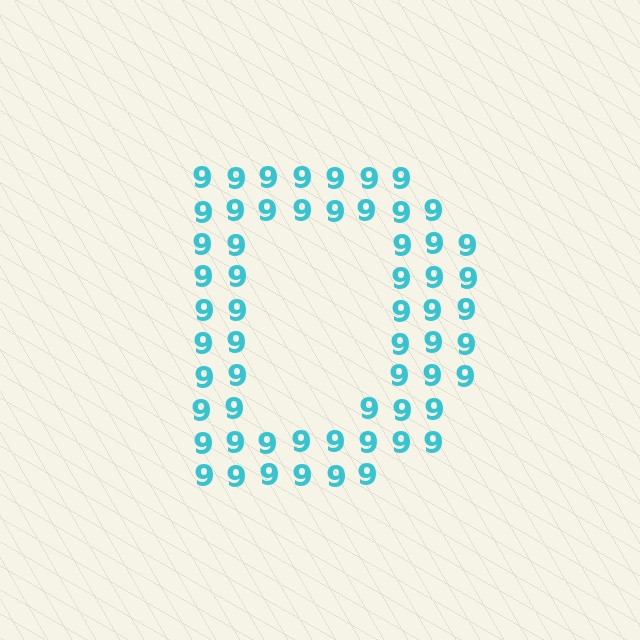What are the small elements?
The small elements are digit 9's.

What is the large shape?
The large shape is the letter D.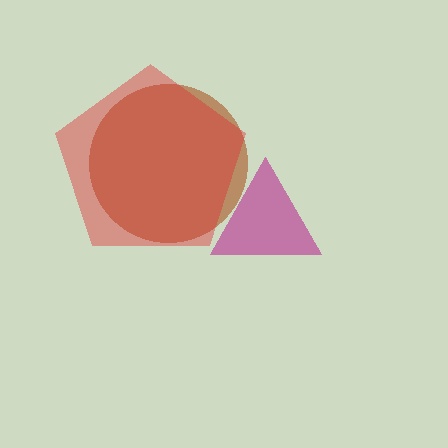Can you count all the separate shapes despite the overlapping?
Yes, there are 3 separate shapes.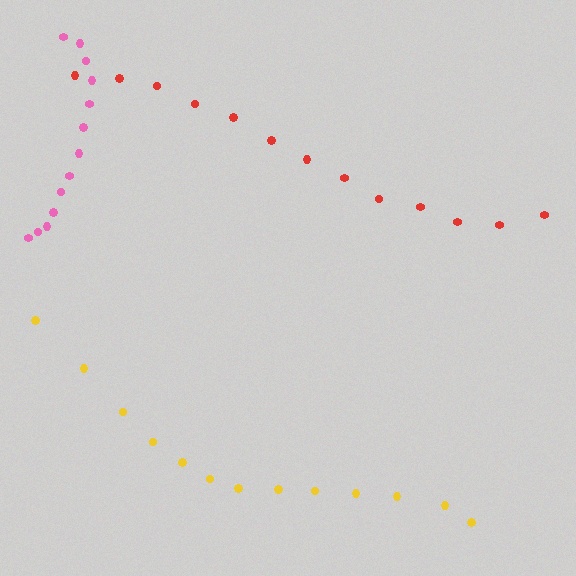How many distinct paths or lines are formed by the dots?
There are 3 distinct paths.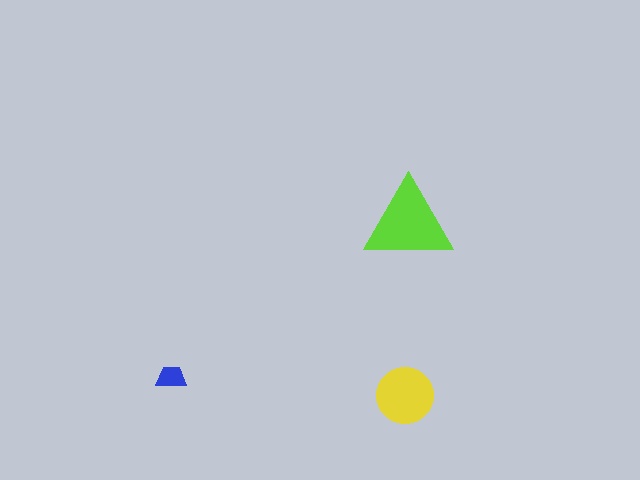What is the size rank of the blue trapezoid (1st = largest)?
3rd.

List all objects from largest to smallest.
The lime triangle, the yellow circle, the blue trapezoid.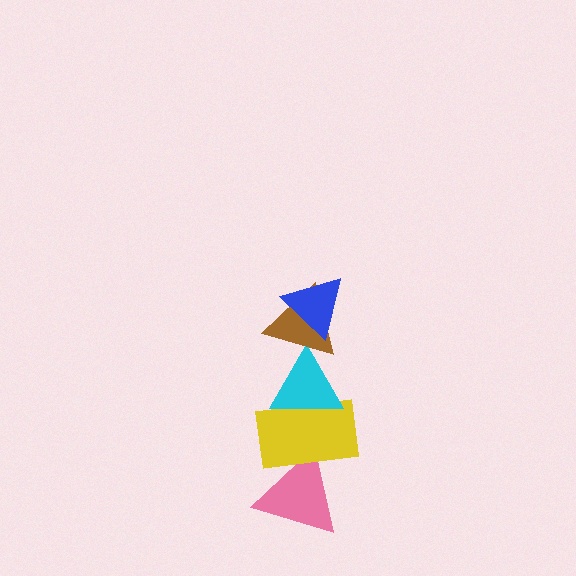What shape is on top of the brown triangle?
The blue triangle is on top of the brown triangle.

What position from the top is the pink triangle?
The pink triangle is 5th from the top.